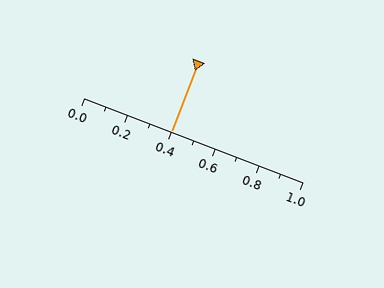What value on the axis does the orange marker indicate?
The marker indicates approximately 0.4.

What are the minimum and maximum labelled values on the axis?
The axis runs from 0.0 to 1.0.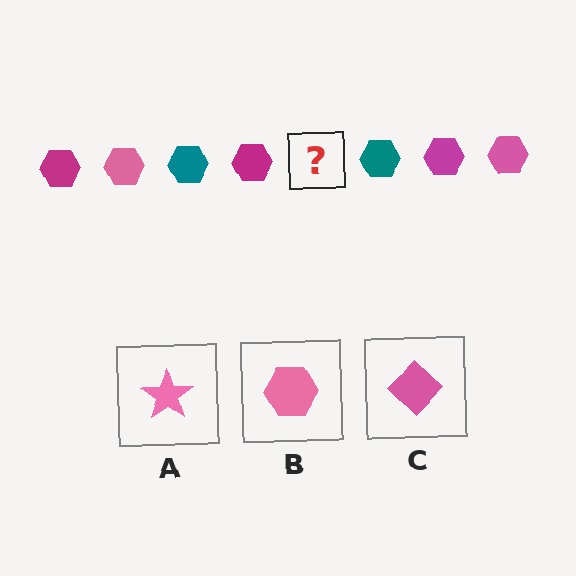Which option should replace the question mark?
Option B.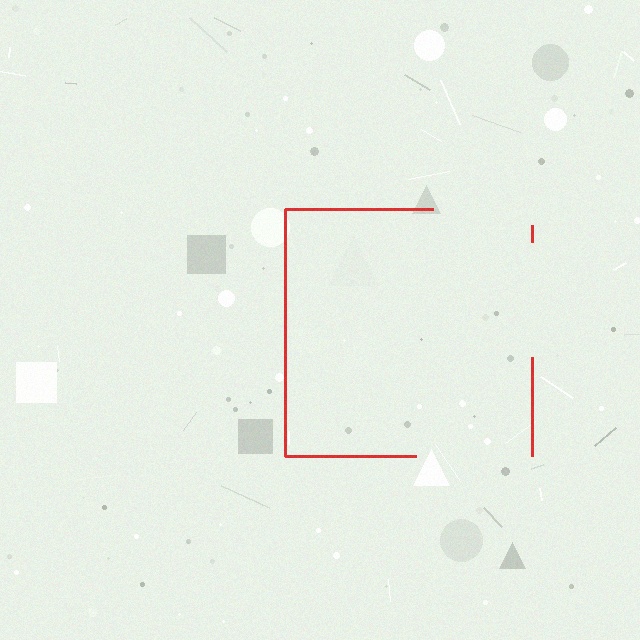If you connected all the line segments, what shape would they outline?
They would outline a square.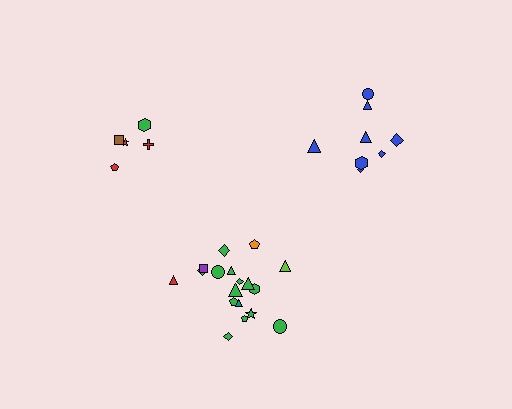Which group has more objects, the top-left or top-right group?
The top-right group.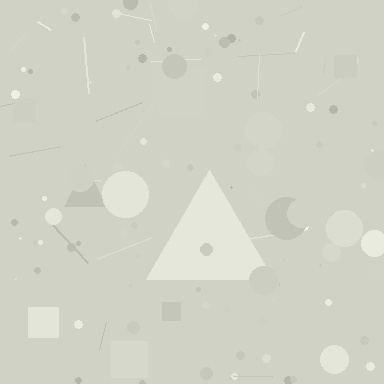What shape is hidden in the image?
A triangle is hidden in the image.